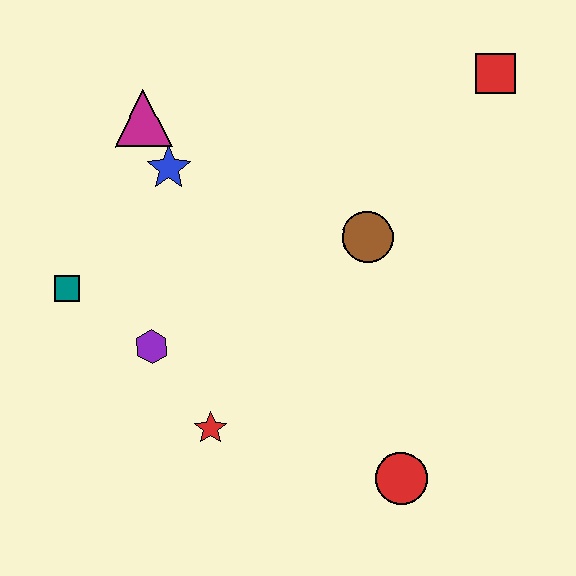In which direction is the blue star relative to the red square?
The blue star is to the left of the red square.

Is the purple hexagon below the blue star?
Yes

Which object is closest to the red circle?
The red star is closest to the red circle.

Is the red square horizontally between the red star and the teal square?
No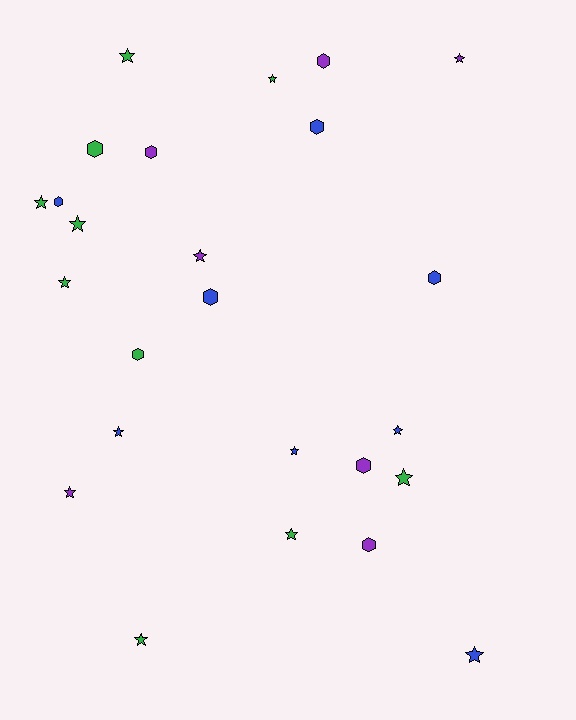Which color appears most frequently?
Green, with 10 objects.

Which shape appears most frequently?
Star, with 15 objects.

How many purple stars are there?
There are 3 purple stars.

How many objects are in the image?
There are 25 objects.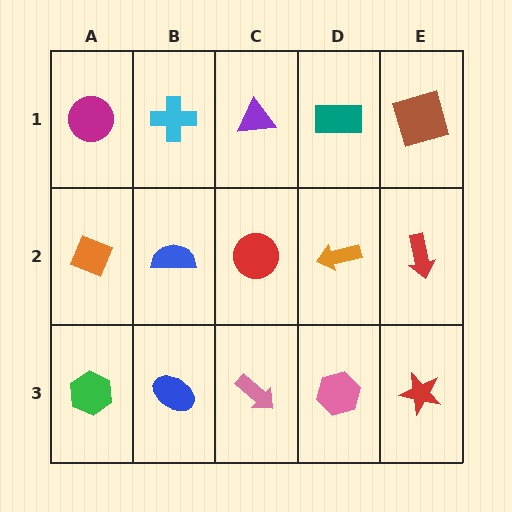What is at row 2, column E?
A red arrow.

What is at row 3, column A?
A green hexagon.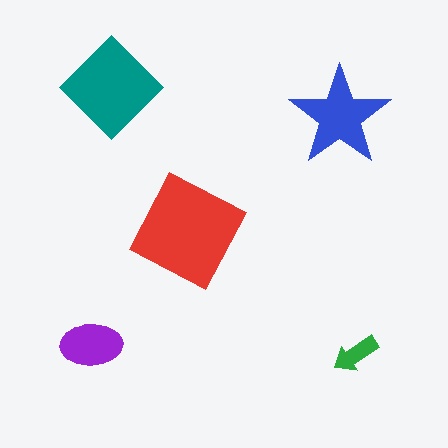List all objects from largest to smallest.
The red square, the teal diamond, the blue star, the purple ellipse, the green arrow.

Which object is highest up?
The teal diamond is topmost.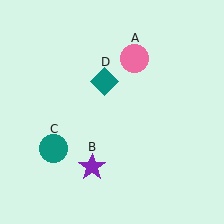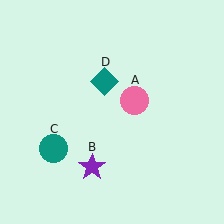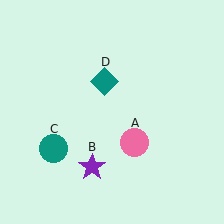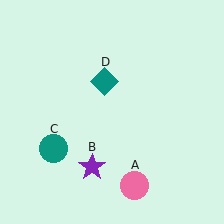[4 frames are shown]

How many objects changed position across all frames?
1 object changed position: pink circle (object A).